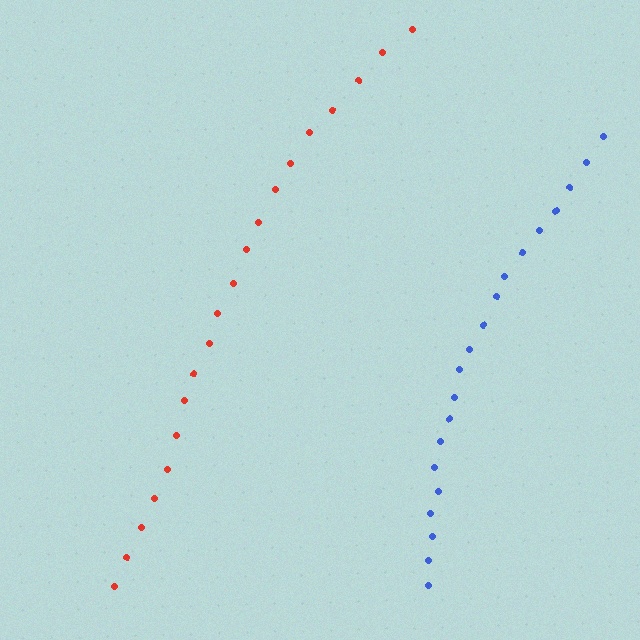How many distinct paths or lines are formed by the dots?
There are 2 distinct paths.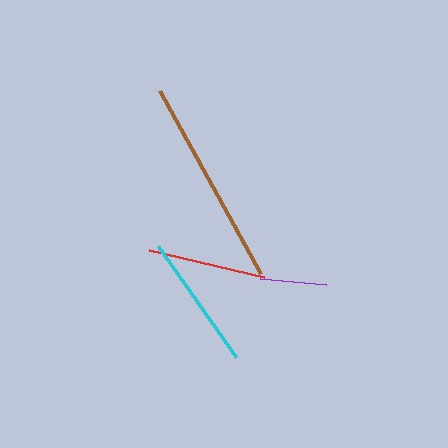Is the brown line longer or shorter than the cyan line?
The brown line is longer than the cyan line.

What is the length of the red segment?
The red segment is approximately 118 pixels long.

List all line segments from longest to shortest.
From longest to shortest: brown, cyan, red, purple.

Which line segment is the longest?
The brown line is the longest at approximately 208 pixels.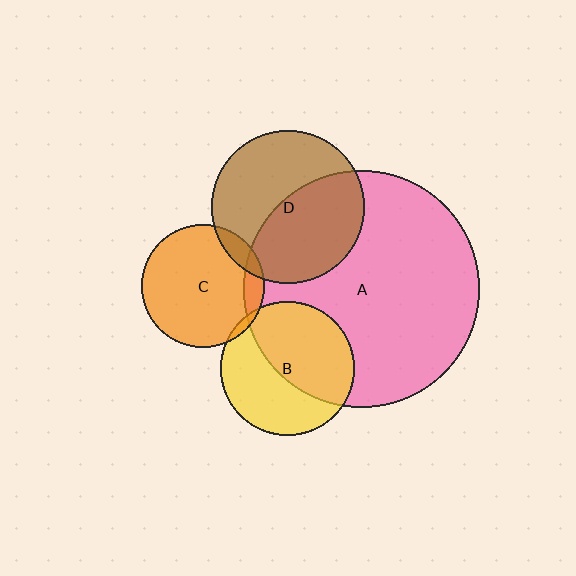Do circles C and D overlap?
Yes.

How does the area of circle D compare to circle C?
Approximately 1.6 times.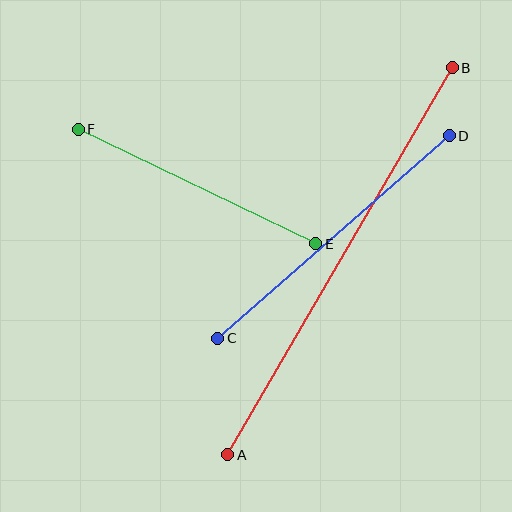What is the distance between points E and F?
The distance is approximately 264 pixels.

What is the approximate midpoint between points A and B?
The midpoint is at approximately (340, 261) pixels.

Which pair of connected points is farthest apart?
Points A and B are farthest apart.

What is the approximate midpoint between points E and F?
The midpoint is at approximately (197, 187) pixels.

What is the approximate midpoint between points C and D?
The midpoint is at approximately (333, 237) pixels.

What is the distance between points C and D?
The distance is approximately 307 pixels.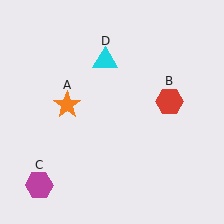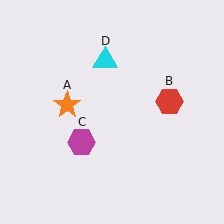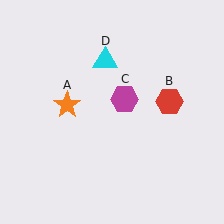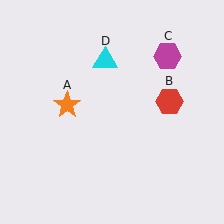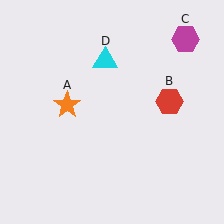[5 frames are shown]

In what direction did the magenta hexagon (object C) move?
The magenta hexagon (object C) moved up and to the right.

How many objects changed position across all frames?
1 object changed position: magenta hexagon (object C).